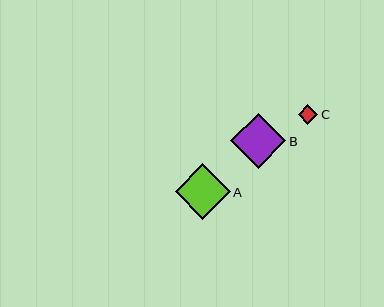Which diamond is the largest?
Diamond B is the largest with a size of approximately 55 pixels.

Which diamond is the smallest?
Diamond C is the smallest with a size of approximately 20 pixels.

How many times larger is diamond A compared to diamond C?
Diamond A is approximately 2.8 times the size of diamond C.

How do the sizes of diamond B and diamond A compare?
Diamond B and diamond A are approximately the same size.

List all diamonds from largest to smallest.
From largest to smallest: B, A, C.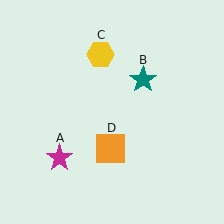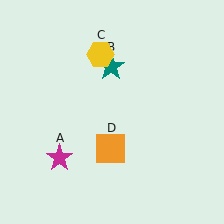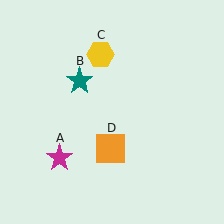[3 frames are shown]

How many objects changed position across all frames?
1 object changed position: teal star (object B).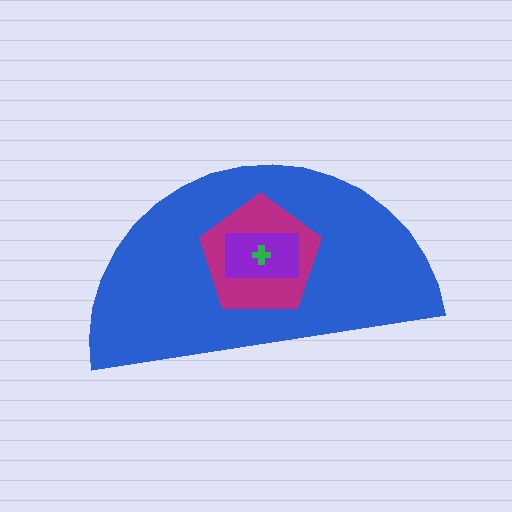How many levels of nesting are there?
4.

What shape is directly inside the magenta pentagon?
The purple rectangle.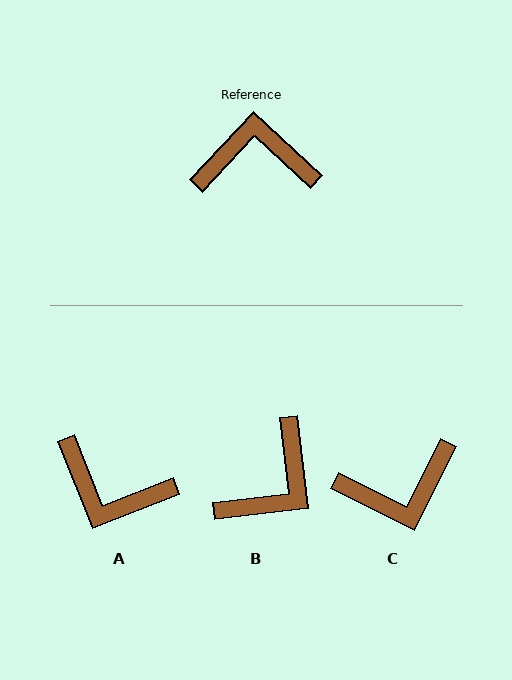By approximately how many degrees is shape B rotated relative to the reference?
Approximately 130 degrees clockwise.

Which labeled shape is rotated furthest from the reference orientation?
C, about 163 degrees away.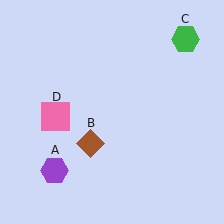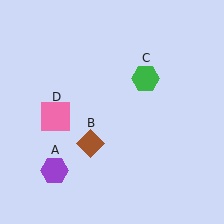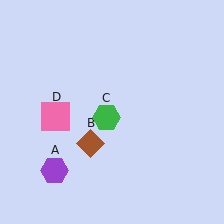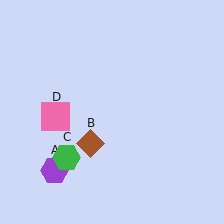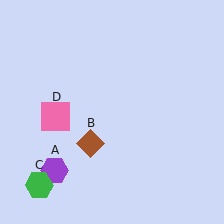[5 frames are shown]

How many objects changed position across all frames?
1 object changed position: green hexagon (object C).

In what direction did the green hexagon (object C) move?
The green hexagon (object C) moved down and to the left.